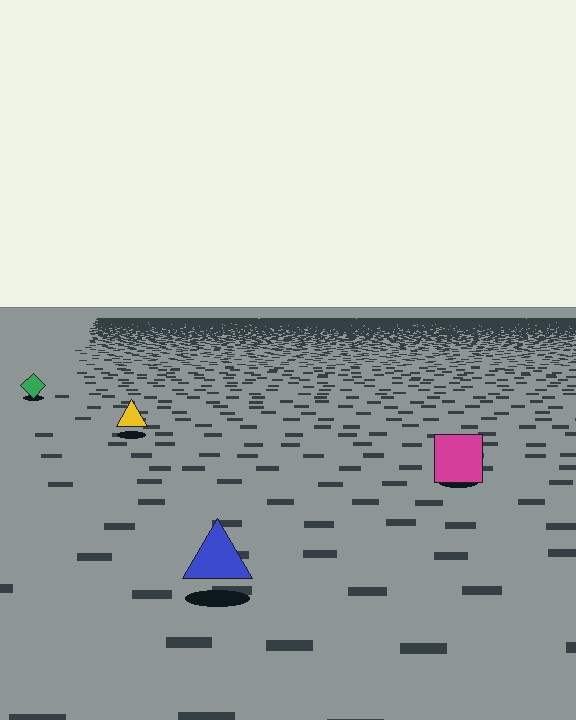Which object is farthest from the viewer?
The green diamond is farthest from the viewer. It appears smaller and the ground texture around it is denser.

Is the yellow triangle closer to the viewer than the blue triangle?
No. The blue triangle is closer — you can tell from the texture gradient: the ground texture is coarser near it.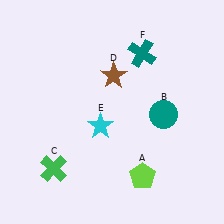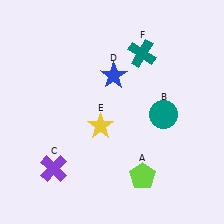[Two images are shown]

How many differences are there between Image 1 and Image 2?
There are 3 differences between the two images.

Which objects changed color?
C changed from green to purple. D changed from brown to blue. E changed from cyan to yellow.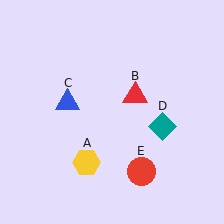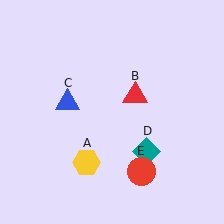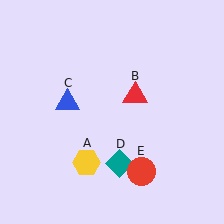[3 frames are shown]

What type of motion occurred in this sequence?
The teal diamond (object D) rotated clockwise around the center of the scene.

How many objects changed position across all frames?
1 object changed position: teal diamond (object D).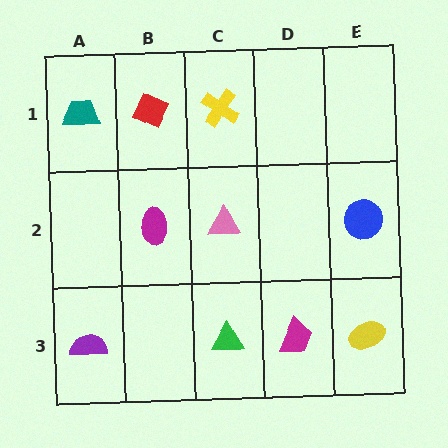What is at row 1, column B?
A red diamond.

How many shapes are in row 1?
3 shapes.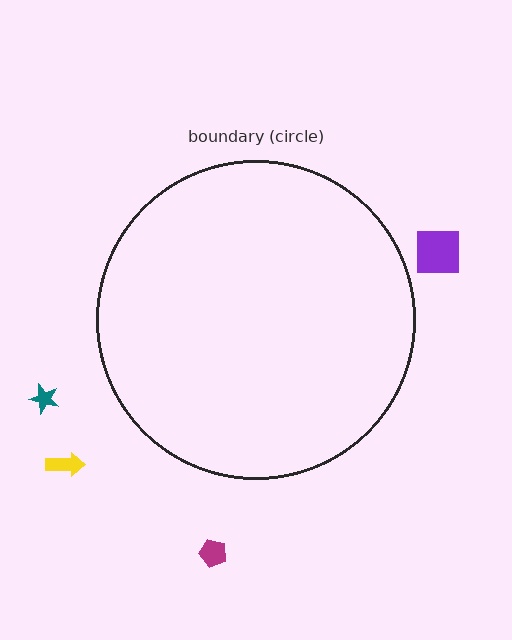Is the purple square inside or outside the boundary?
Outside.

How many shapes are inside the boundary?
0 inside, 4 outside.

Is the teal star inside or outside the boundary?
Outside.